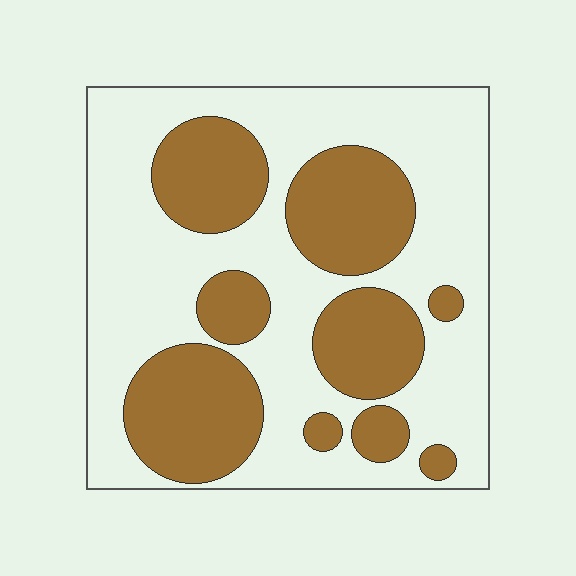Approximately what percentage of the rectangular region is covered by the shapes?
Approximately 35%.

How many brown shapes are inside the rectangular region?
9.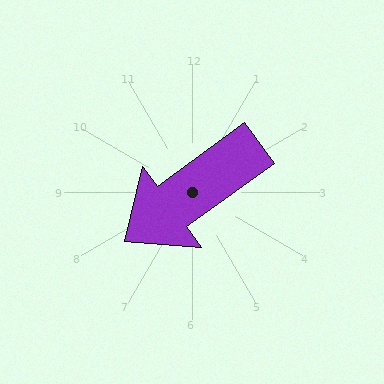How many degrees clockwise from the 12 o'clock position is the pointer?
Approximately 234 degrees.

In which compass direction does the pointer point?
Southwest.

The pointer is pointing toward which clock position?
Roughly 8 o'clock.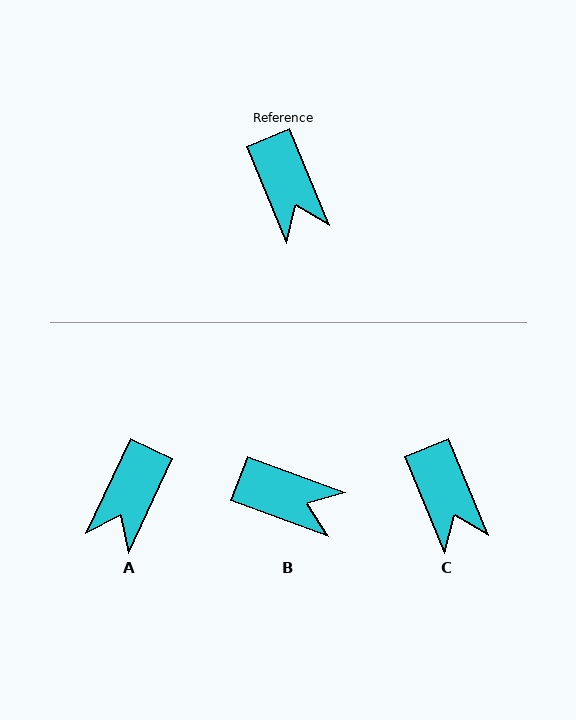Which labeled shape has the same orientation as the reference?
C.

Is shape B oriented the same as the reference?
No, it is off by about 47 degrees.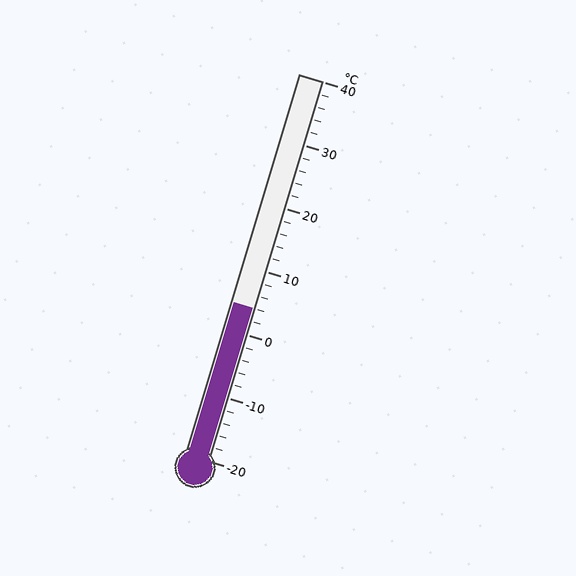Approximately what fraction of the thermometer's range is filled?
The thermometer is filled to approximately 40% of its range.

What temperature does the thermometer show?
The thermometer shows approximately 4°C.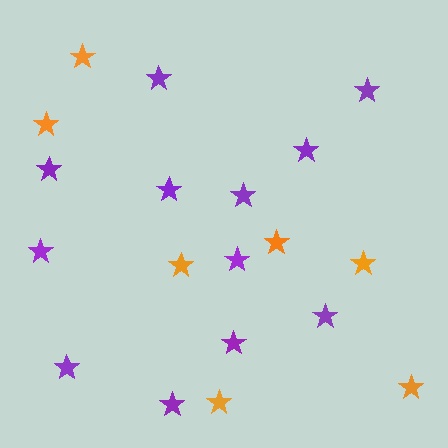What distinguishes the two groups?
There are 2 groups: one group of purple stars (12) and one group of orange stars (7).